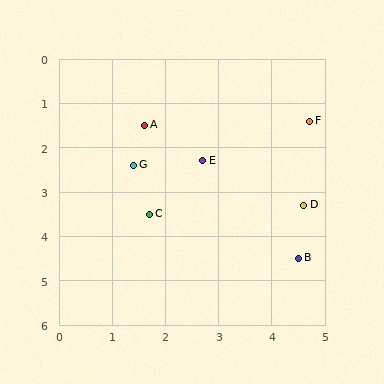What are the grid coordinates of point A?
Point A is at approximately (1.6, 1.5).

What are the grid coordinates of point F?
Point F is at approximately (4.7, 1.4).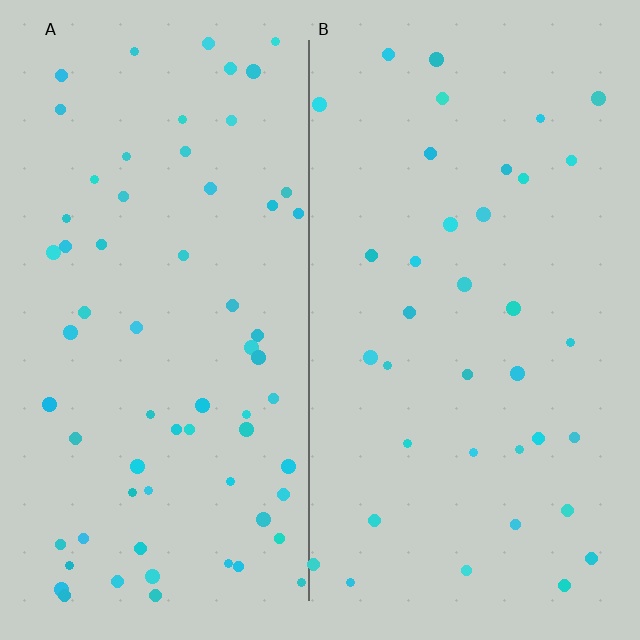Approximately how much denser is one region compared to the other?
Approximately 1.8× — region A over region B.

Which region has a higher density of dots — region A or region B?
A (the left).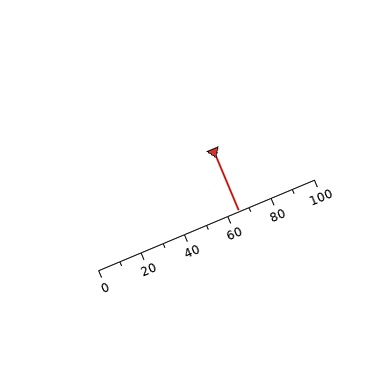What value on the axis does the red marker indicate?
The marker indicates approximately 65.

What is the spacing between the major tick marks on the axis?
The major ticks are spaced 20 apart.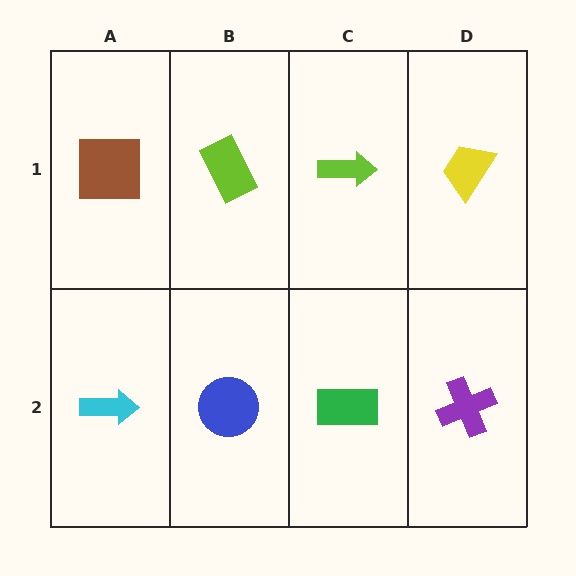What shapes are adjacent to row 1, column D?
A purple cross (row 2, column D), a lime arrow (row 1, column C).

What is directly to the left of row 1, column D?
A lime arrow.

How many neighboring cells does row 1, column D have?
2.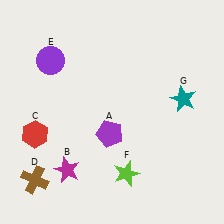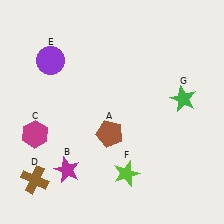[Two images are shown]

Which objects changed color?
A changed from purple to brown. C changed from red to magenta. G changed from teal to green.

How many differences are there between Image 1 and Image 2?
There are 3 differences between the two images.